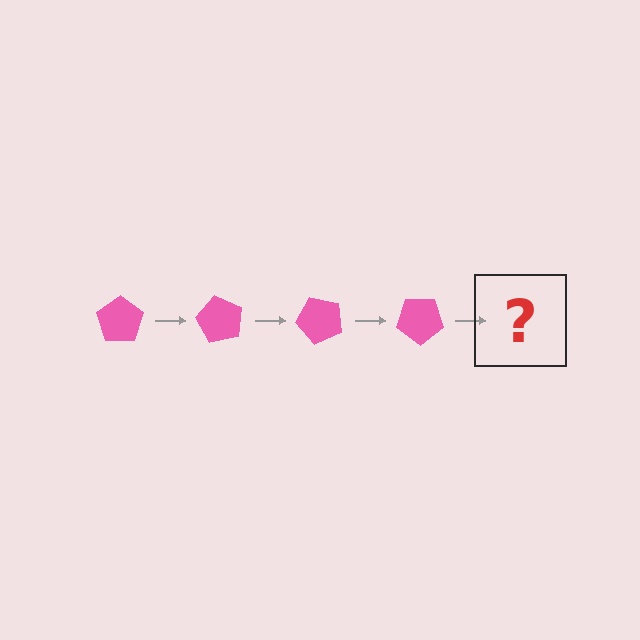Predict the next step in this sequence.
The next step is a pink pentagon rotated 240 degrees.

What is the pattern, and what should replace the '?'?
The pattern is that the pentagon rotates 60 degrees each step. The '?' should be a pink pentagon rotated 240 degrees.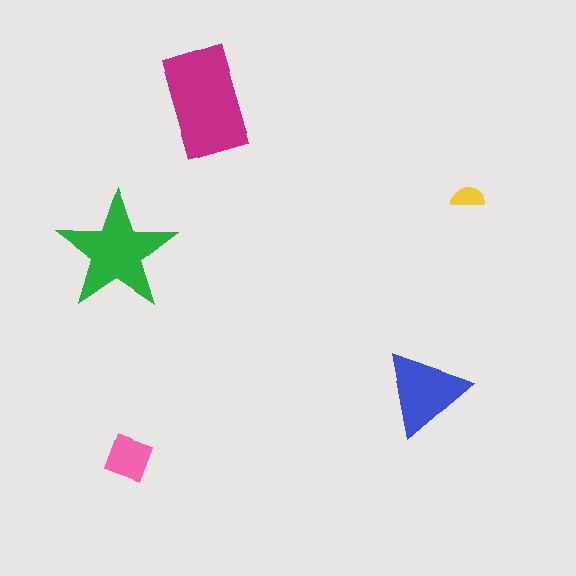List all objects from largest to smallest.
The magenta rectangle, the green star, the blue triangle, the pink diamond, the yellow semicircle.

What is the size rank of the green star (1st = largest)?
2nd.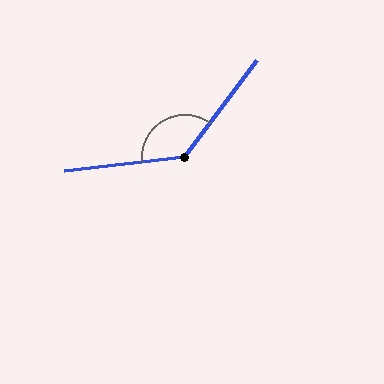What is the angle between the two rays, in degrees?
Approximately 134 degrees.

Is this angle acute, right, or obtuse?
It is obtuse.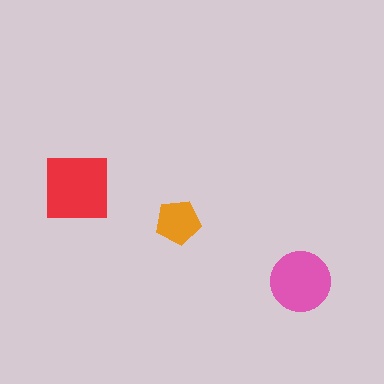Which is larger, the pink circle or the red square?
The red square.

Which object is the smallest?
The orange pentagon.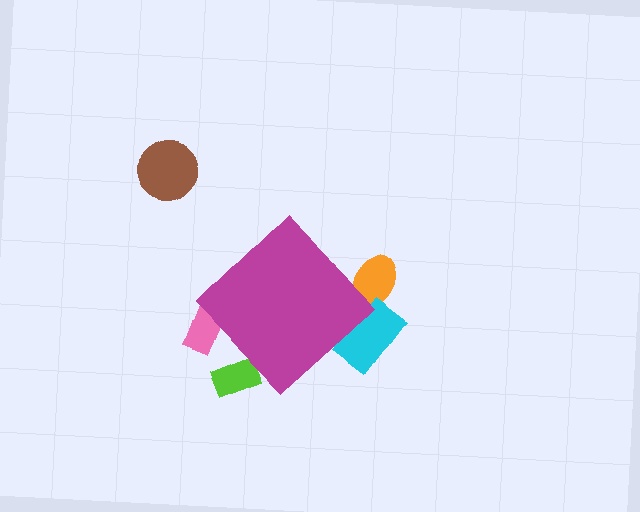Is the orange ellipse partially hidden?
Yes, the orange ellipse is partially hidden behind the magenta diamond.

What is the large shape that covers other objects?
A magenta diamond.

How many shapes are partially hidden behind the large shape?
4 shapes are partially hidden.